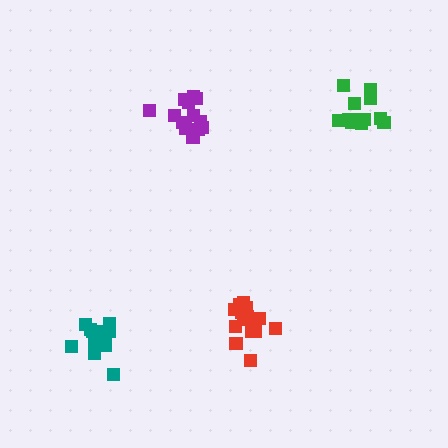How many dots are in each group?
Group 1: 12 dots, Group 2: 15 dots, Group 3: 13 dots, Group 4: 12 dots (52 total).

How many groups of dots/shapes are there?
There are 4 groups.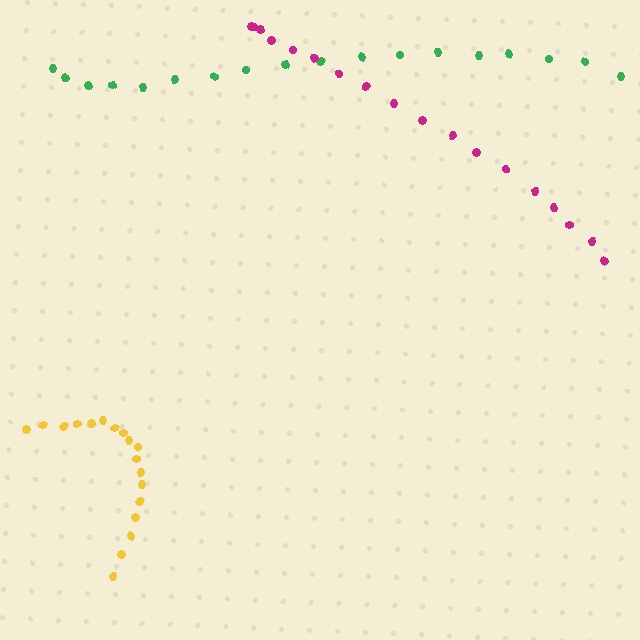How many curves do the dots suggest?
There are 3 distinct paths.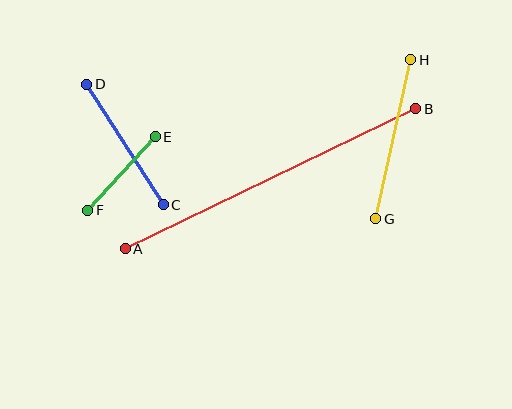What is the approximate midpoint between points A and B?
The midpoint is at approximately (270, 179) pixels.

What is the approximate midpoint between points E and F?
The midpoint is at approximately (121, 173) pixels.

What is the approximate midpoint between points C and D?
The midpoint is at approximately (125, 144) pixels.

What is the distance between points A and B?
The distance is approximately 322 pixels.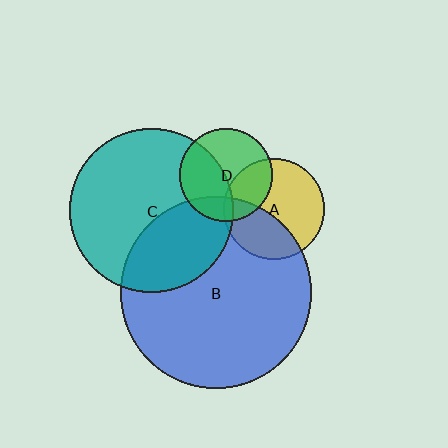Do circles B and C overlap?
Yes.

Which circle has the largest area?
Circle B (blue).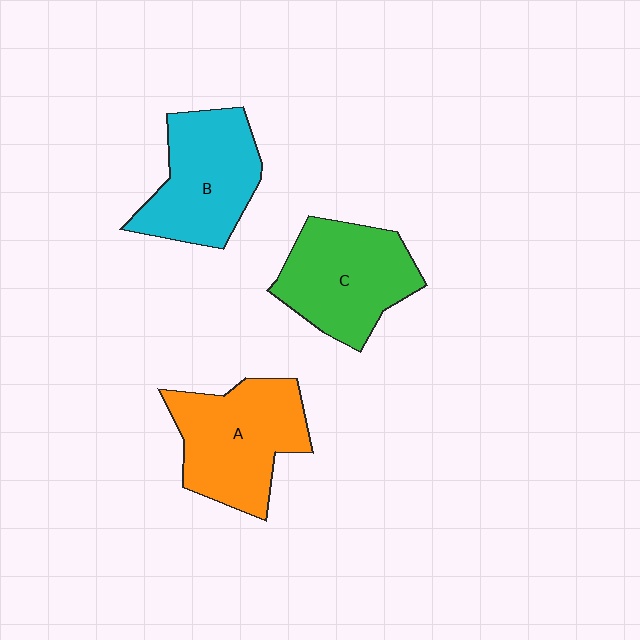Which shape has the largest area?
Shape A (orange).